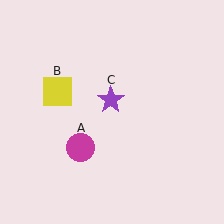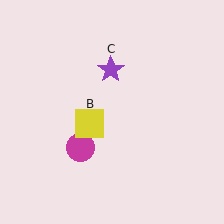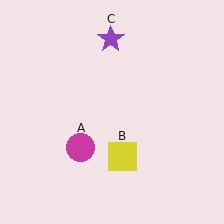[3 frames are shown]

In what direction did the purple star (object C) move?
The purple star (object C) moved up.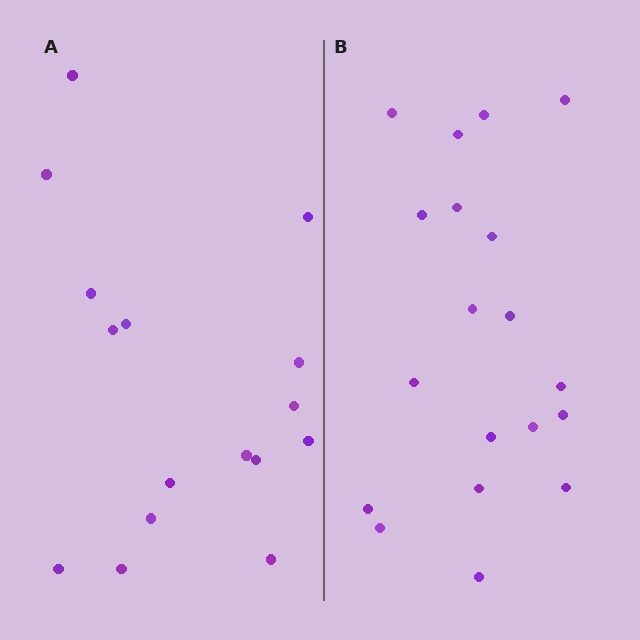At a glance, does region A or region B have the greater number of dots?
Region B (the right region) has more dots.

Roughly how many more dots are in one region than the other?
Region B has just a few more — roughly 2 or 3 more dots than region A.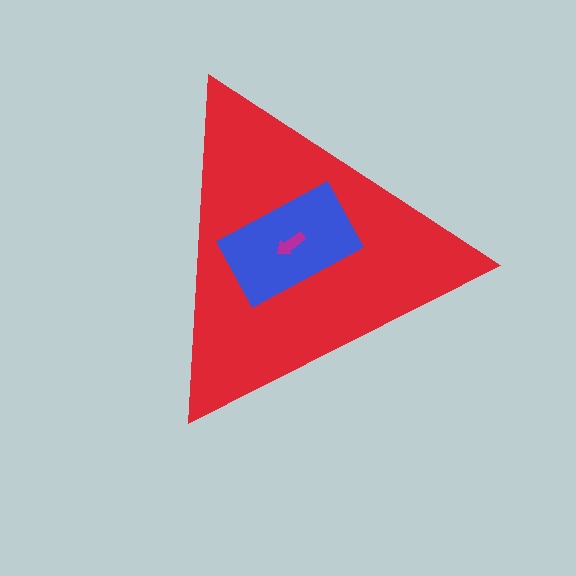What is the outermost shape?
The red triangle.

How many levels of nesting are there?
3.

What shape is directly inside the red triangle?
The blue rectangle.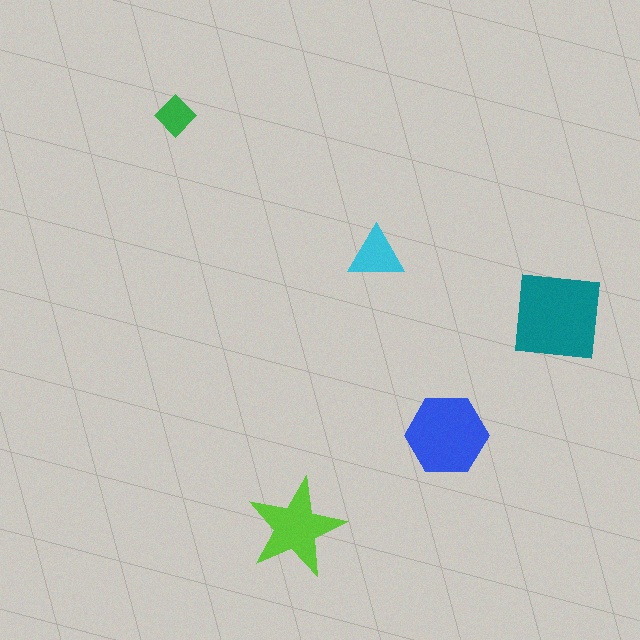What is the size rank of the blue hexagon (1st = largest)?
2nd.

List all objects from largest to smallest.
The teal square, the blue hexagon, the lime star, the cyan triangle, the green diamond.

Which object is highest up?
The green diamond is topmost.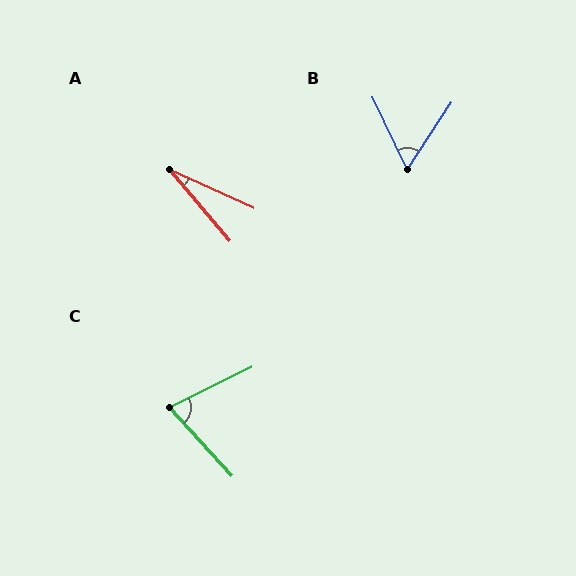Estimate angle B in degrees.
Approximately 59 degrees.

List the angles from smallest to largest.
A (25°), B (59°), C (74°).